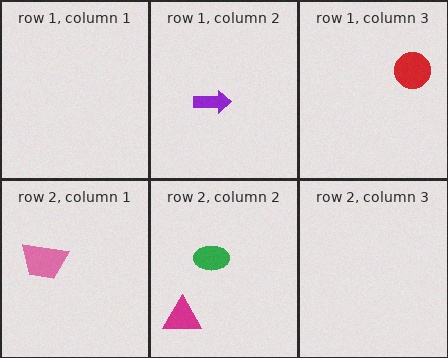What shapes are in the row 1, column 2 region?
The purple arrow.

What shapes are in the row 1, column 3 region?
The red circle.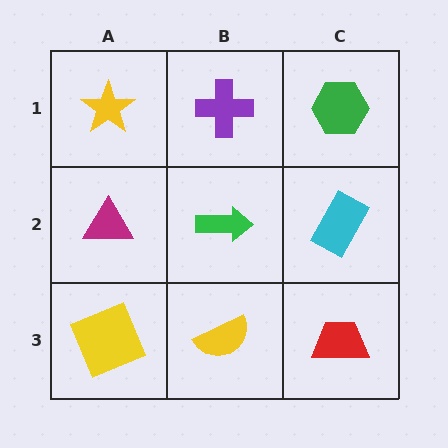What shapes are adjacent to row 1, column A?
A magenta triangle (row 2, column A), a purple cross (row 1, column B).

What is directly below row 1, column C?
A cyan rectangle.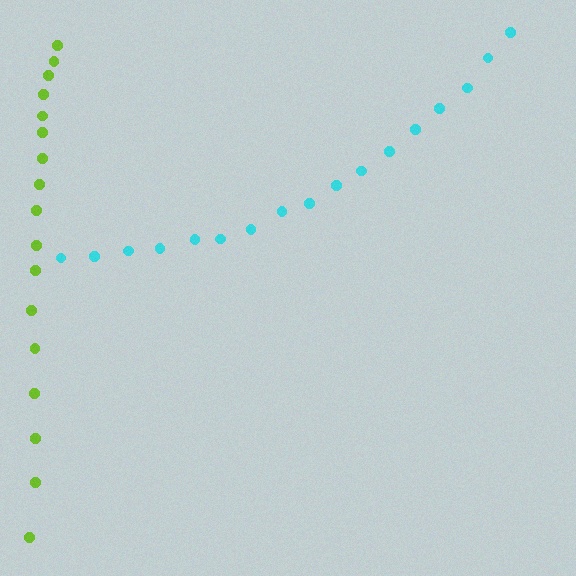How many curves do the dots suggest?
There are 2 distinct paths.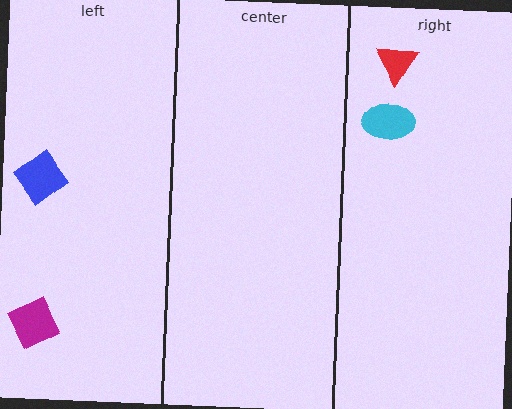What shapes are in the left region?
The blue diamond, the magenta square.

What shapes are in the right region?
The red triangle, the cyan ellipse.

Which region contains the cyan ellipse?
The right region.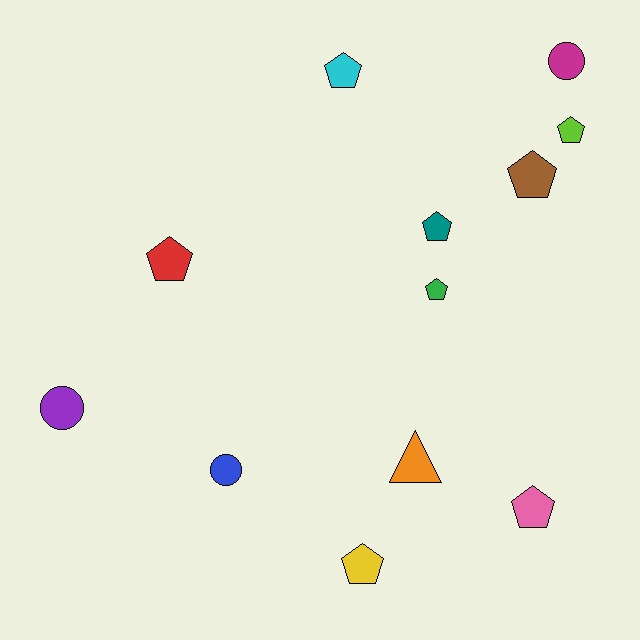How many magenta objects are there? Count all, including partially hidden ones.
There is 1 magenta object.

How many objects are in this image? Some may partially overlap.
There are 12 objects.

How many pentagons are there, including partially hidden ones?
There are 8 pentagons.